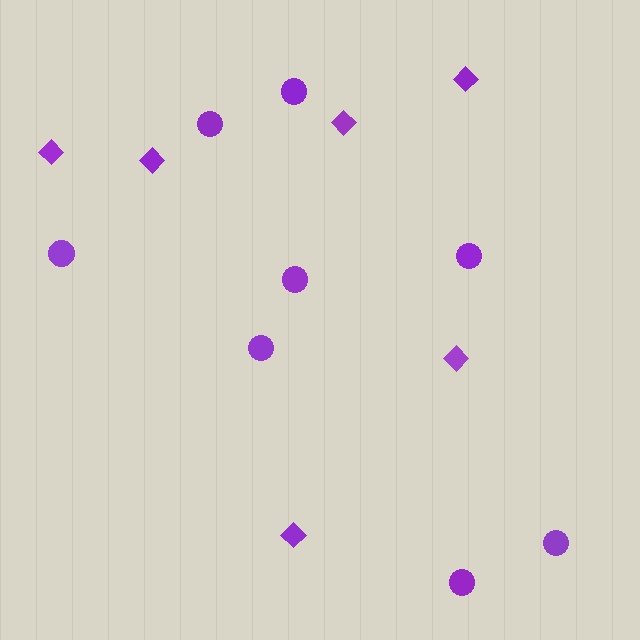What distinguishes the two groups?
There are 2 groups: one group of circles (8) and one group of diamonds (6).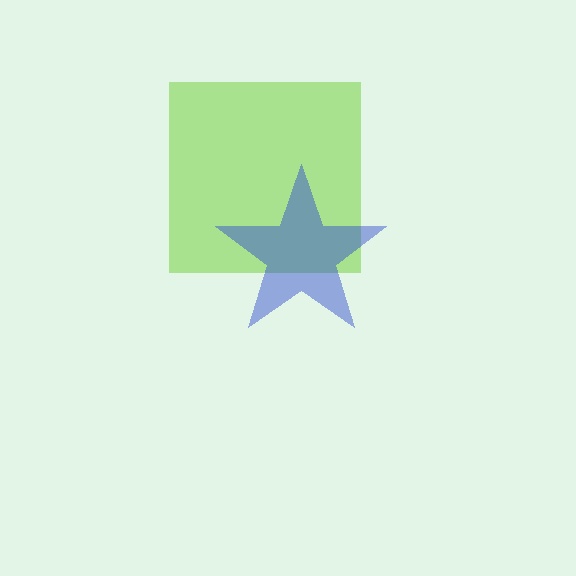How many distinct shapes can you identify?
There are 2 distinct shapes: a lime square, a blue star.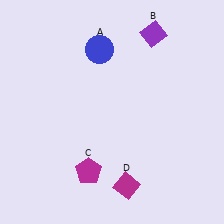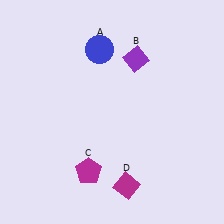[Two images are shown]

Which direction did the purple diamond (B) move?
The purple diamond (B) moved down.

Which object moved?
The purple diamond (B) moved down.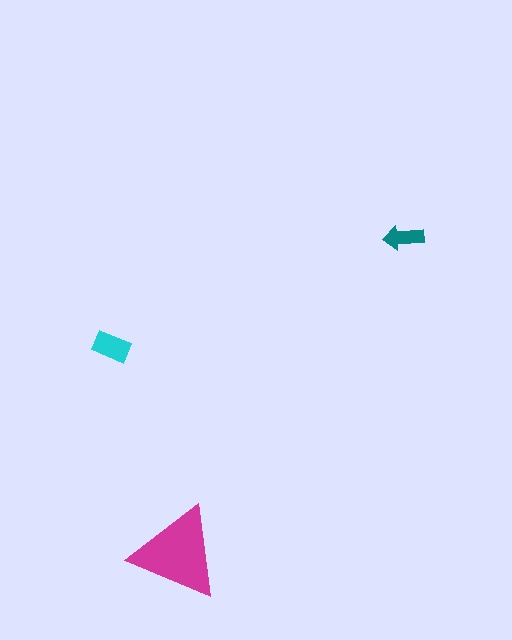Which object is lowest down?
The magenta triangle is bottommost.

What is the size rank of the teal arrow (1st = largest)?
3rd.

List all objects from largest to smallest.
The magenta triangle, the cyan rectangle, the teal arrow.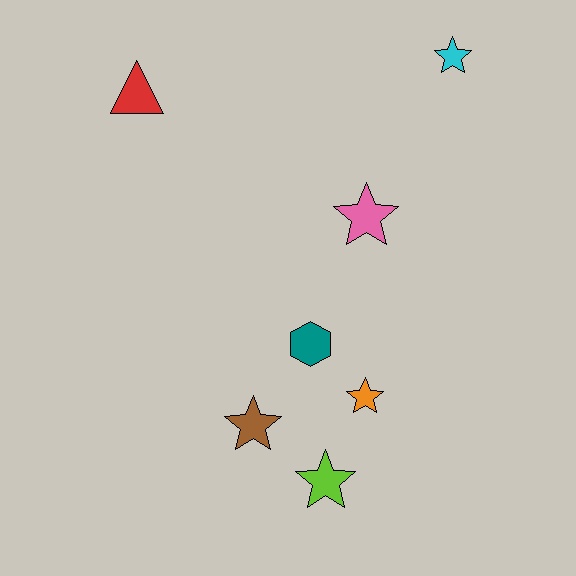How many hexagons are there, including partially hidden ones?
There is 1 hexagon.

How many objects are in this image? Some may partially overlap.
There are 7 objects.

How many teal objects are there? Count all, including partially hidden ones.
There is 1 teal object.